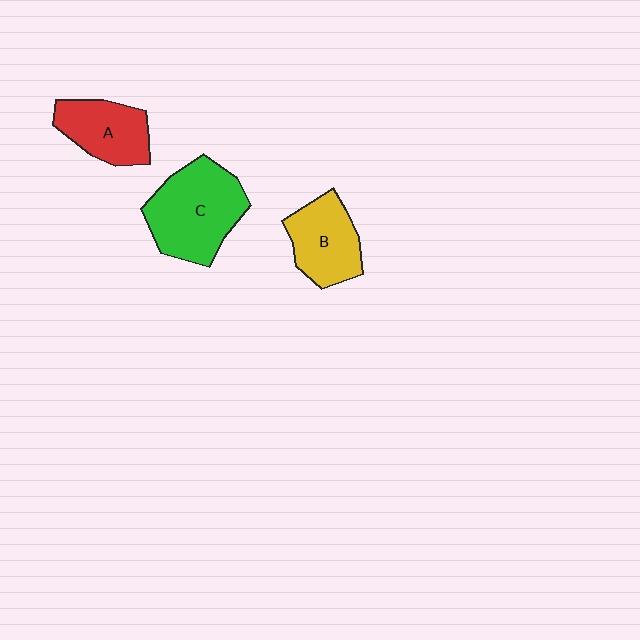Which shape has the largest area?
Shape C (green).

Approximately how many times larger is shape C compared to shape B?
Approximately 1.5 times.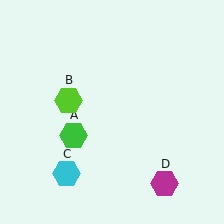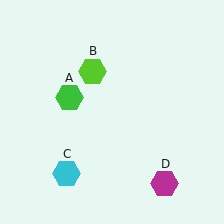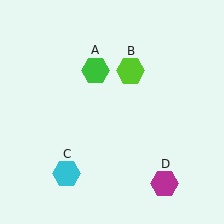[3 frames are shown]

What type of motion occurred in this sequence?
The green hexagon (object A), lime hexagon (object B) rotated clockwise around the center of the scene.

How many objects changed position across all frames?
2 objects changed position: green hexagon (object A), lime hexagon (object B).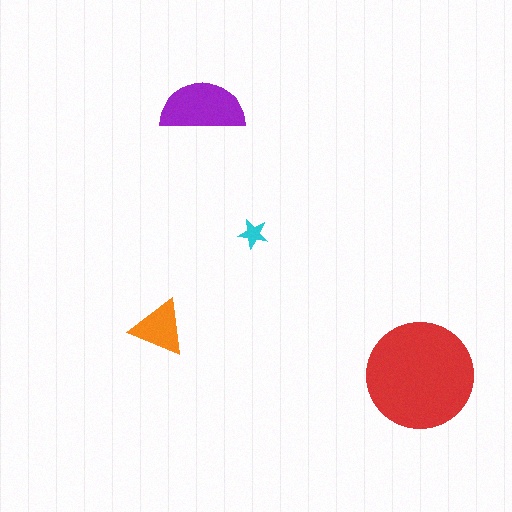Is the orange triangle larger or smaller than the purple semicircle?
Smaller.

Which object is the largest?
The red circle.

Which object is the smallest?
The cyan star.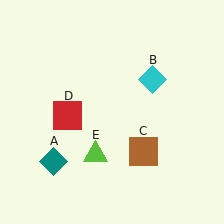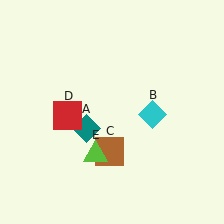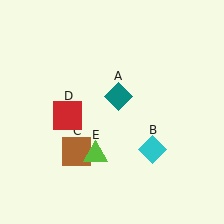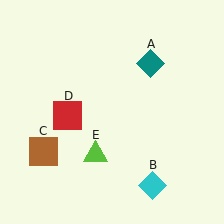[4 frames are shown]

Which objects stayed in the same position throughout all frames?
Red square (object D) and lime triangle (object E) remained stationary.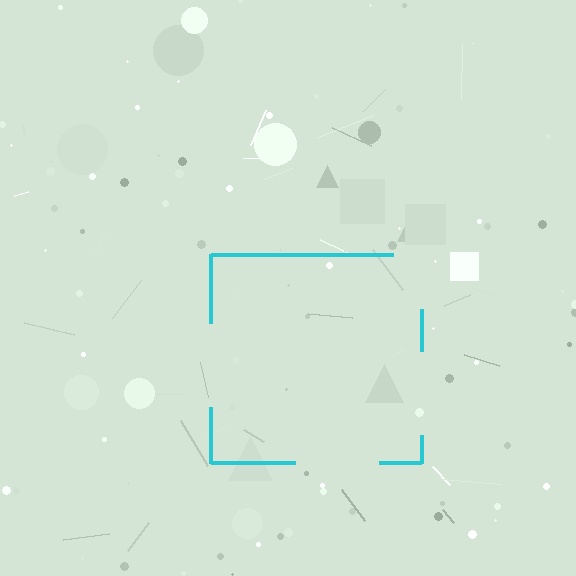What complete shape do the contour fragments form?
The contour fragments form a square.